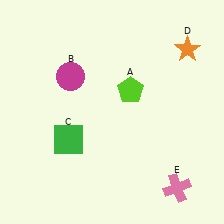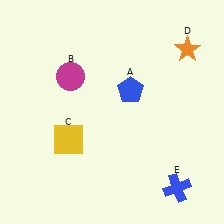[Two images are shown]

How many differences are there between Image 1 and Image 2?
There are 3 differences between the two images.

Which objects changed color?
A changed from lime to blue. C changed from green to yellow. E changed from pink to blue.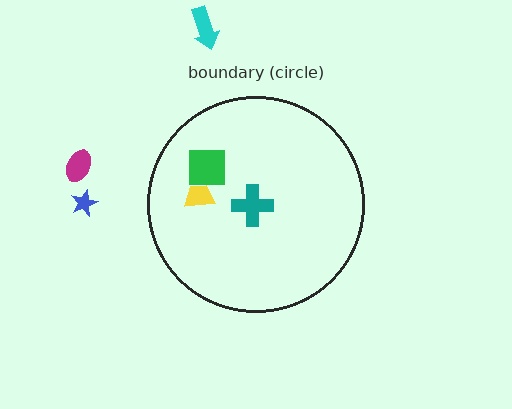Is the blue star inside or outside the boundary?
Outside.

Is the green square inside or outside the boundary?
Inside.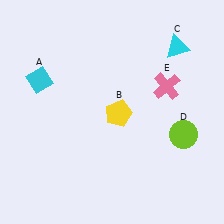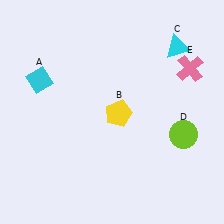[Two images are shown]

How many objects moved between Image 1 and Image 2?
1 object moved between the two images.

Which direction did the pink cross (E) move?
The pink cross (E) moved right.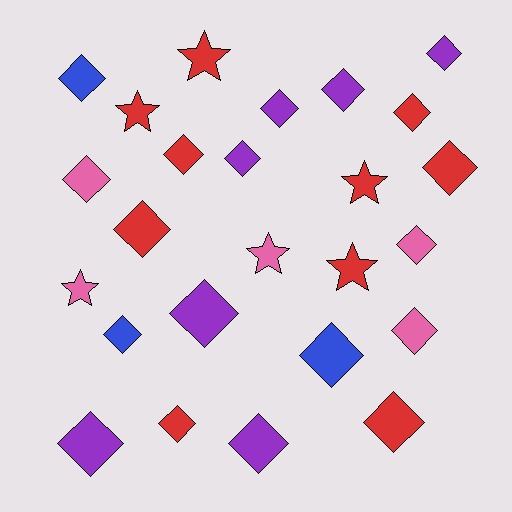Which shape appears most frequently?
Diamond, with 19 objects.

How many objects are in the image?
There are 25 objects.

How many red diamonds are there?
There are 6 red diamonds.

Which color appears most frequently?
Red, with 10 objects.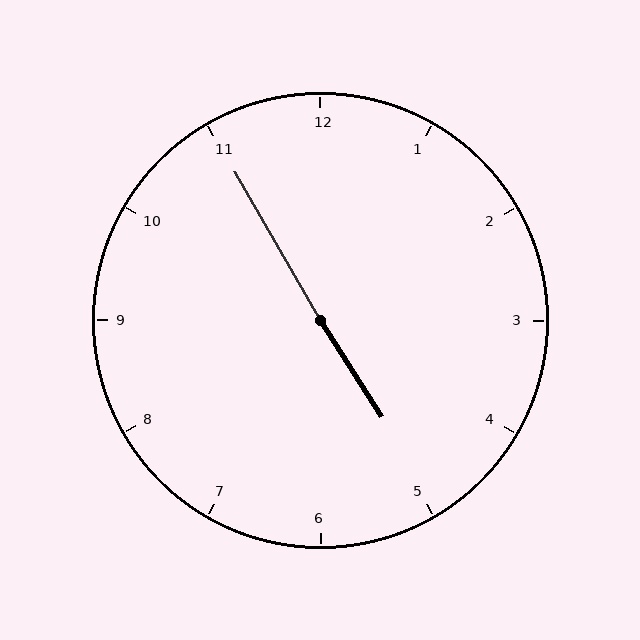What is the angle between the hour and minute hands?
Approximately 178 degrees.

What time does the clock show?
4:55.